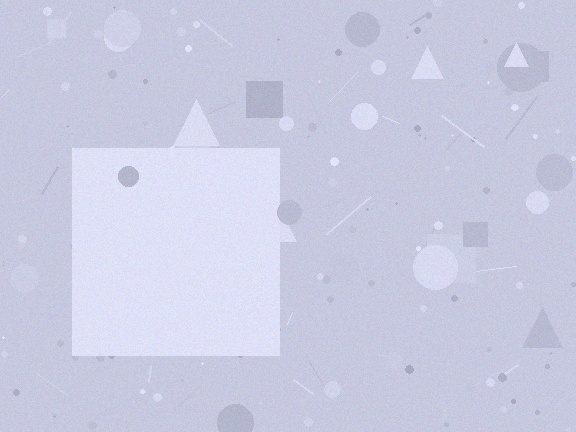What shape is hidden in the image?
A square is hidden in the image.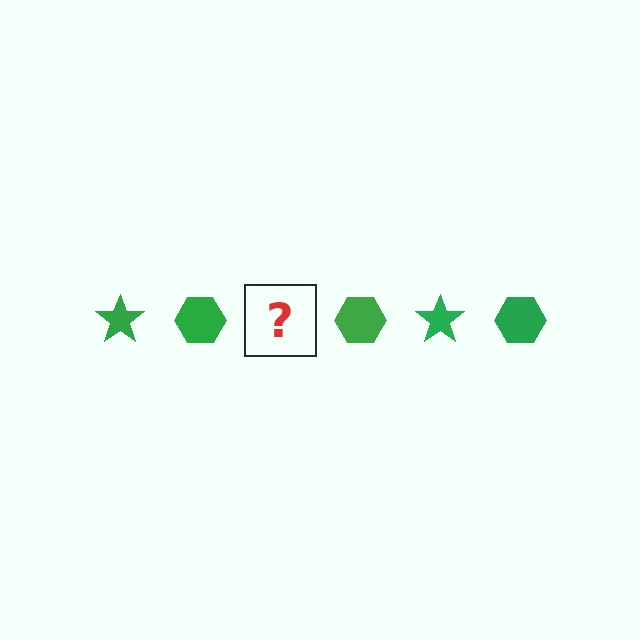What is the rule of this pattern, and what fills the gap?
The rule is that the pattern cycles through star, hexagon shapes in green. The gap should be filled with a green star.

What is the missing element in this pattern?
The missing element is a green star.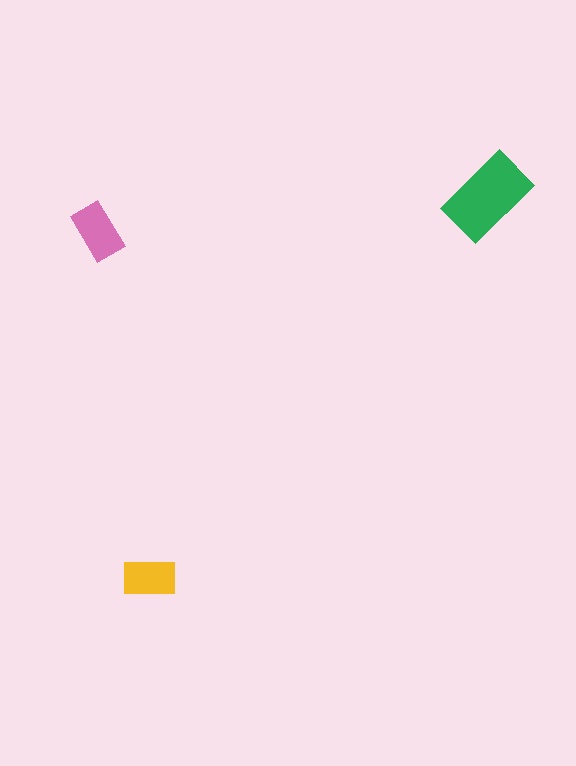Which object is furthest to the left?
The pink rectangle is leftmost.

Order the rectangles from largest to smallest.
the green one, the pink one, the yellow one.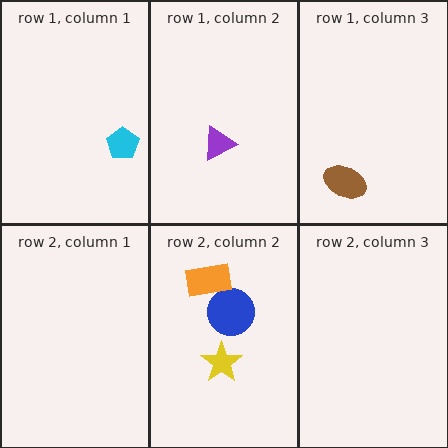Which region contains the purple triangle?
The row 1, column 2 region.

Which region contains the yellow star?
The row 2, column 2 region.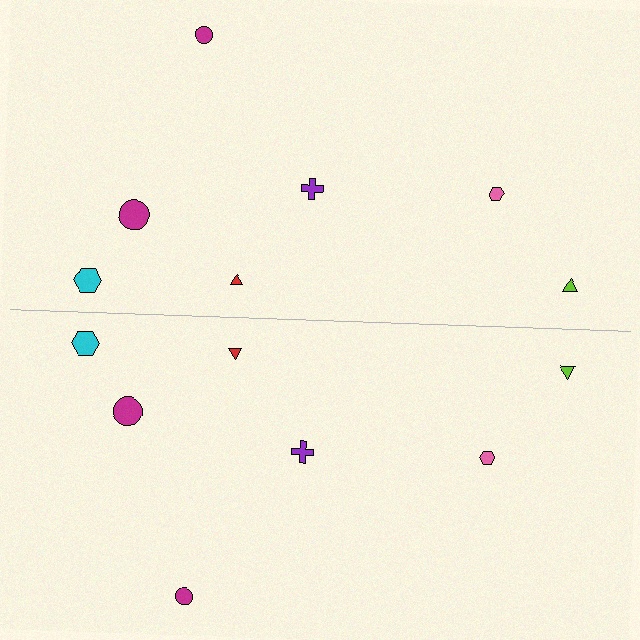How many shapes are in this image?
There are 14 shapes in this image.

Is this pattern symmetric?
Yes, this pattern has bilateral (reflection) symmetry.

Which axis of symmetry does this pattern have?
The pattern has a horizontal axis of symmetry running through the center of the image.